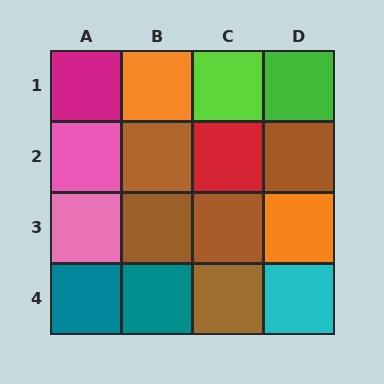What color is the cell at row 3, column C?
Brown.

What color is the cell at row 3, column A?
Pink.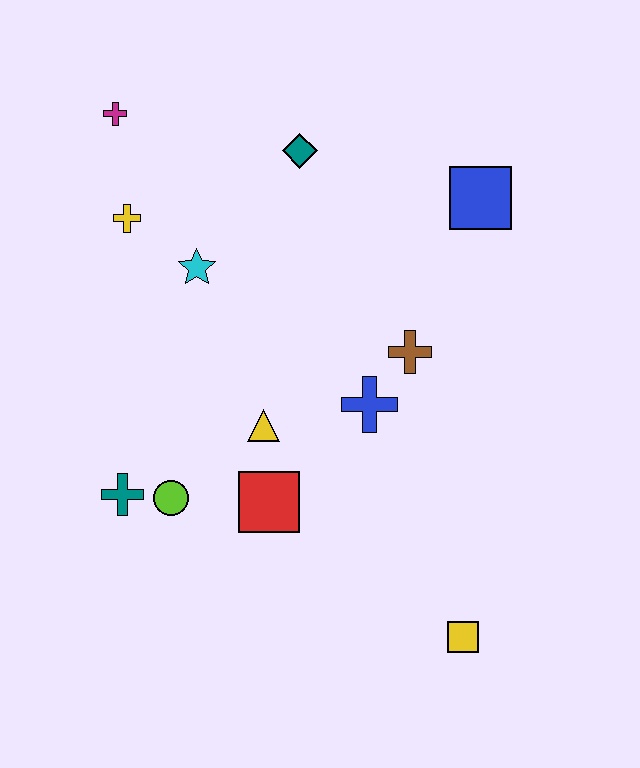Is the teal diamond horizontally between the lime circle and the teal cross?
No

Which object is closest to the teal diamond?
The cyan star is closest to the teal diamond.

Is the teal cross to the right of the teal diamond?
No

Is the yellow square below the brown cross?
Yes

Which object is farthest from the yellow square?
The magenta cross is farthest from the yellow square.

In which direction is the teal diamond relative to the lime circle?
The teal diamond is above the lime circle.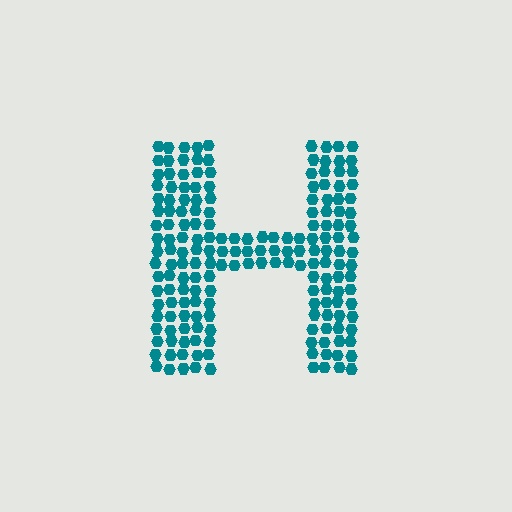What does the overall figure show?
The overall figure shows the letter H.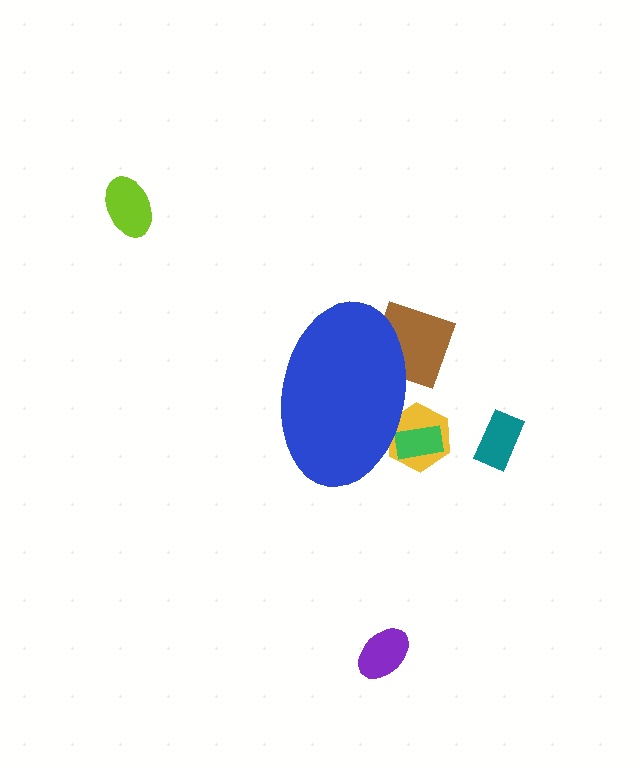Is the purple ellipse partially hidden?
No, the purple ellipse is fully visible.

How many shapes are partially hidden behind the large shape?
3 shapes are partially hidden.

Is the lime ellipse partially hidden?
No, the lime ellipse is fully visible.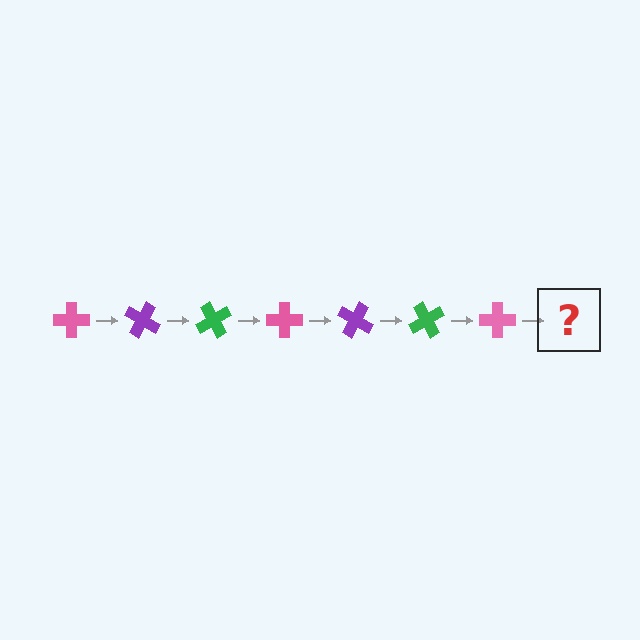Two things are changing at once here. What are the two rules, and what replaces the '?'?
The two rules are that it rotates 30 degrees each step and the color cycles through pink, purple, and green. The '?' should be a purple cross, rotated 210 degrees from the start.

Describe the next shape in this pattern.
It should be a purple cross, rotated 210 degrees from the start.